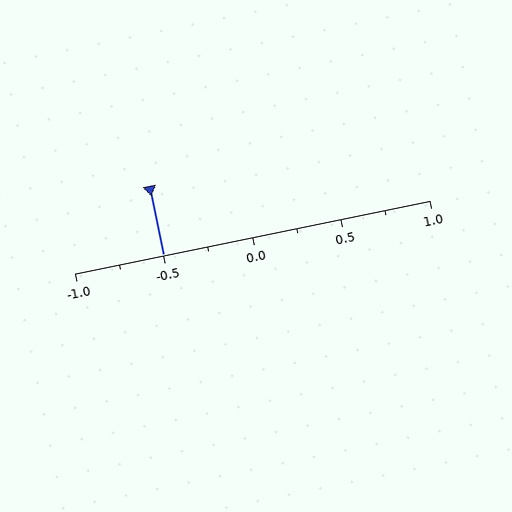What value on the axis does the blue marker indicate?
The marker indicates approximately -0.5.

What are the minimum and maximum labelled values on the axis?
The axis runs from -1.0 to 1.0.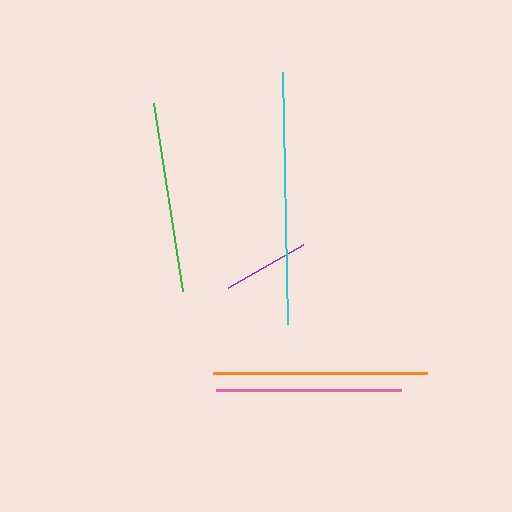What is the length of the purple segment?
The purple segment is approximately 87 pixels long.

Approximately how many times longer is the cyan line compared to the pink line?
The cyan line is approximately 1.4 times the length of the pink line.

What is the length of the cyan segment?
The cyan segment is approximately 252 pixels long.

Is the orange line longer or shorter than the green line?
The orange line is longer than the green line.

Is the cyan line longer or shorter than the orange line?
The cyan line is longer than the orange line.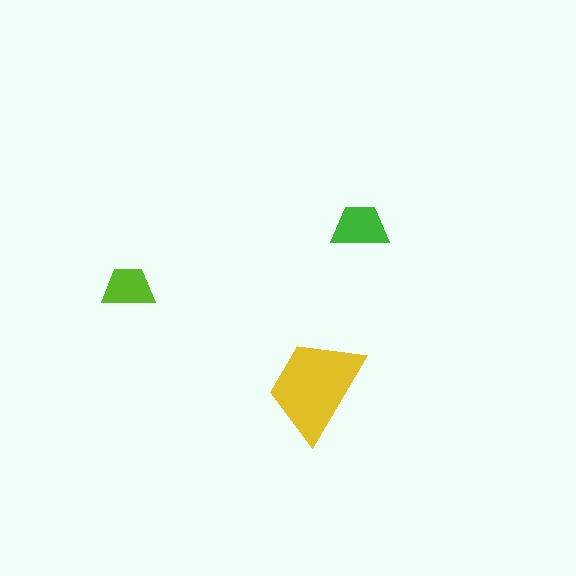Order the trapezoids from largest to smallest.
the yellow one, the green one, the lime one.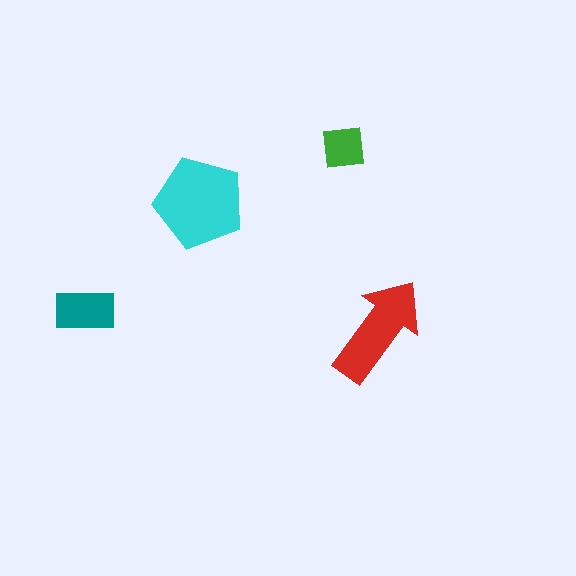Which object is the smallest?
The green square.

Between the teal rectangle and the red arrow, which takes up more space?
The red arrow.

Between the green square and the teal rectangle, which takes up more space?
The teal rectangle.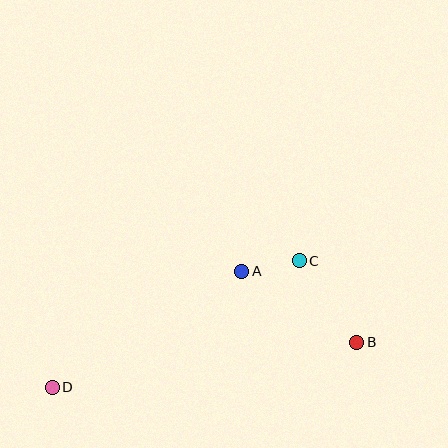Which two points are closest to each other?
Points A and C are closest to each other.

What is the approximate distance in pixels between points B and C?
The distance between B and C is approximately 100 pixels.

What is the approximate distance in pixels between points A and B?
The distance between A and B is approximately 135 pixels.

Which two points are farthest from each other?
Points B and D are farthest from each other.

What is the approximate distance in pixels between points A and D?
The distance between A and D is approximately 222 pixels.